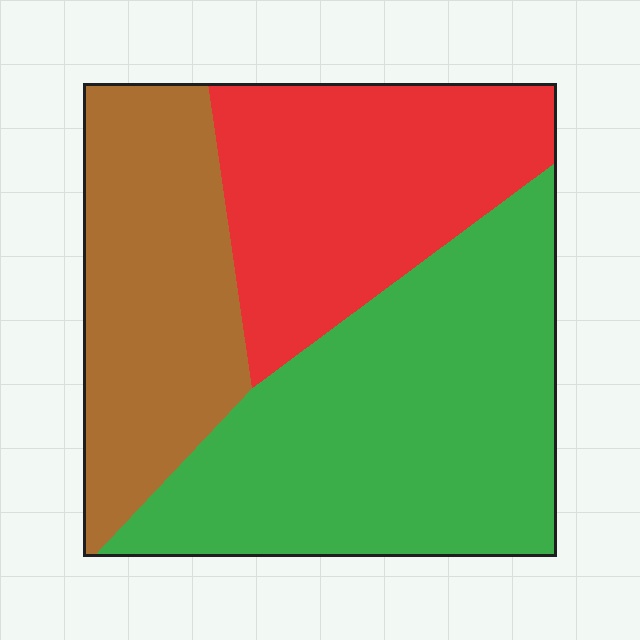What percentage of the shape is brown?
Brown takes up about one quarter (1/4) of the shape.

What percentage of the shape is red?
Red covers around 30% of the shape.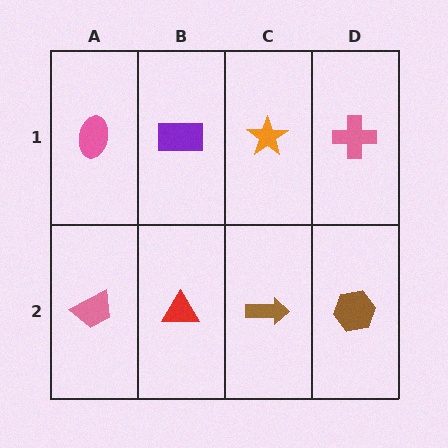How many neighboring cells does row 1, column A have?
2.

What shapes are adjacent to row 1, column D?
A brown hexagon (row 2, column D), an orange star (row 1, column C).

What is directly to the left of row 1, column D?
An orange star.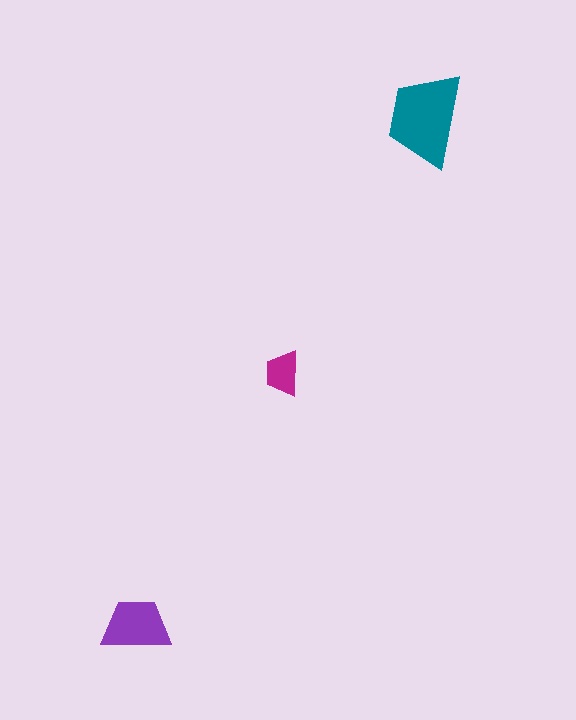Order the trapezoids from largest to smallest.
the teal one, the purple one, the magenta one.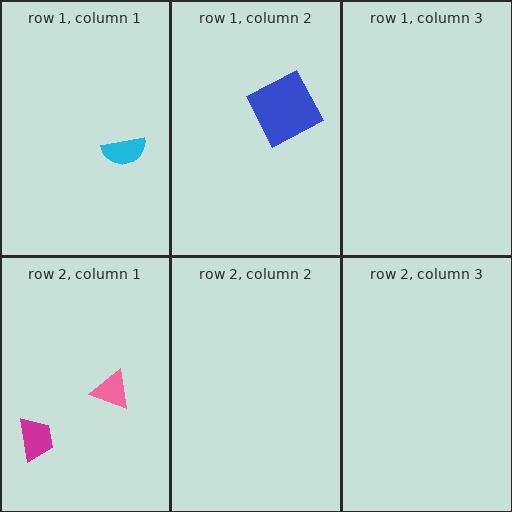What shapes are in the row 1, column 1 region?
The cyan semicircle.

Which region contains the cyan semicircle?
The row 1, column 1 region.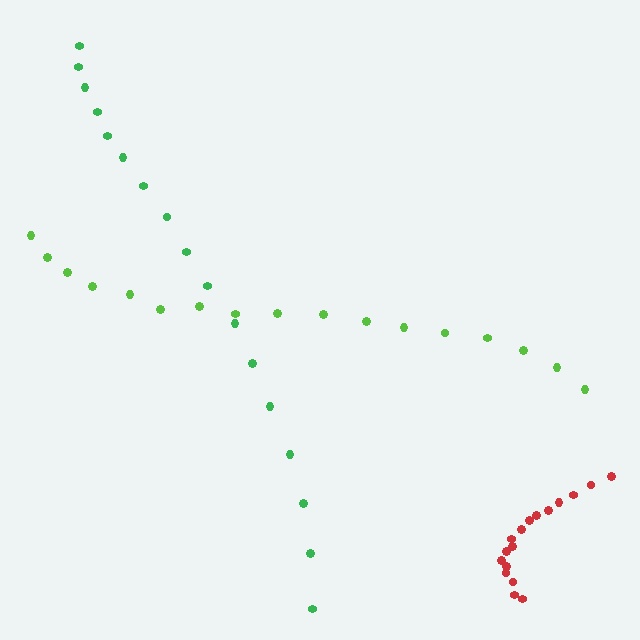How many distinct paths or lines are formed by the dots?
There are 3 distinct paths.